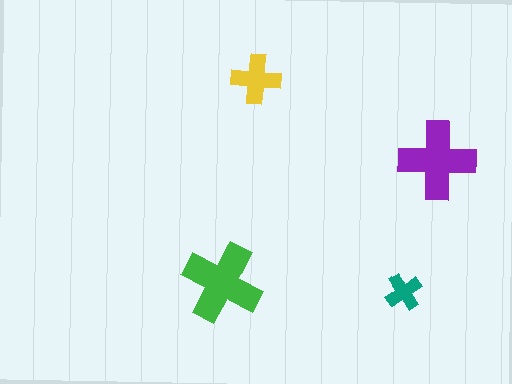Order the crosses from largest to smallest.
the green one, the purple one, the yellow one, the teal one.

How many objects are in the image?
There are 4 objects in the image.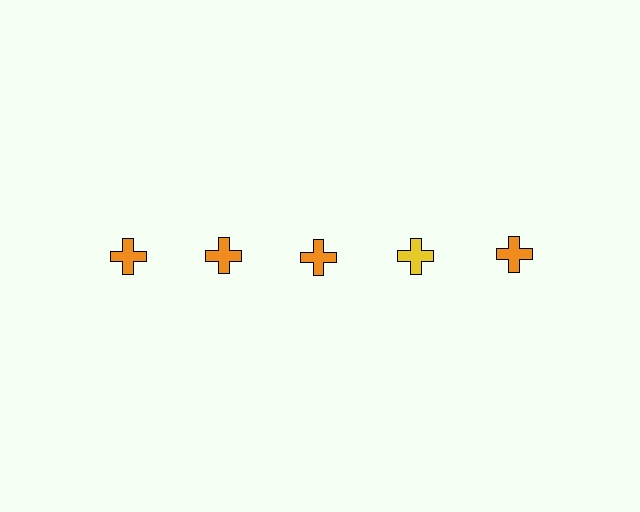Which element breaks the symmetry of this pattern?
The yellow cross in the top row, second from right column breaks the symmetry. All other shapes are orange crosses.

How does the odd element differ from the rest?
It has a different color: yellow instead of orange.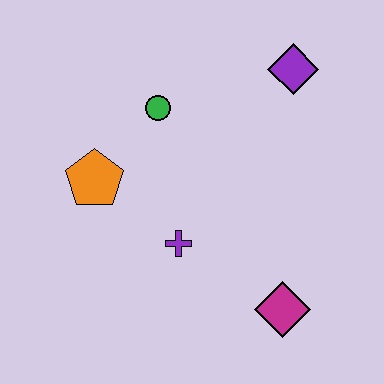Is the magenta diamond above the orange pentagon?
No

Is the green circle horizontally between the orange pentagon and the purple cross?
Yes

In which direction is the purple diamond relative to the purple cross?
The purple diamond is above the purple cross.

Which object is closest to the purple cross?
The orange pentagon is closest to the purple cross.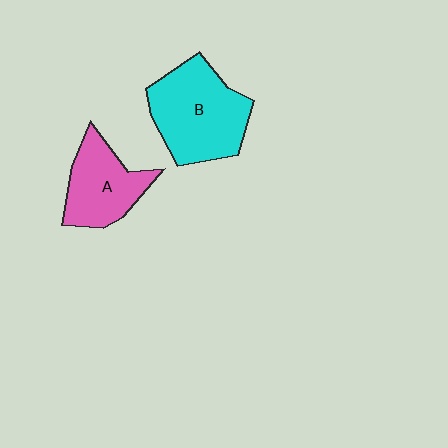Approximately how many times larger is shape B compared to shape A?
Approximately 1.4 times.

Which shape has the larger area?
Shape B (cyan).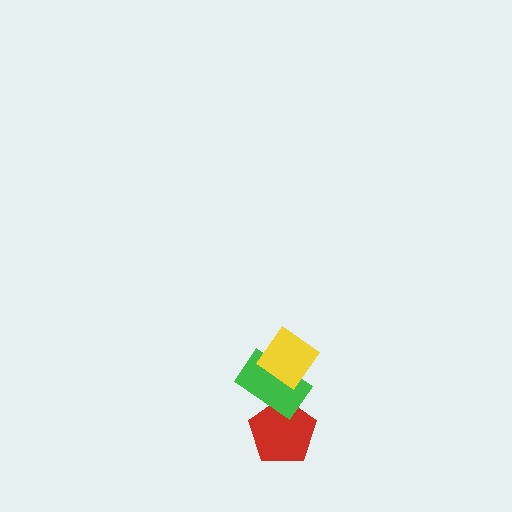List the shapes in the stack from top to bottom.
From top to bottom: the yellow diamond, the green rectangle, the red pentagon.